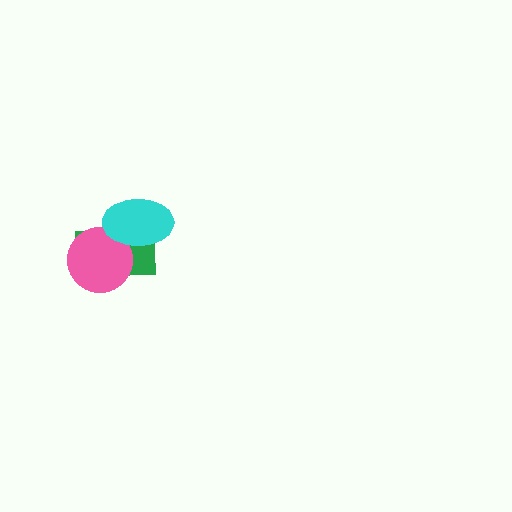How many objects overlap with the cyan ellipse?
2 objects overlap with the cyan ellipse.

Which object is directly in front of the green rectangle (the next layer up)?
The pink circle is directly in front of the green rectangle.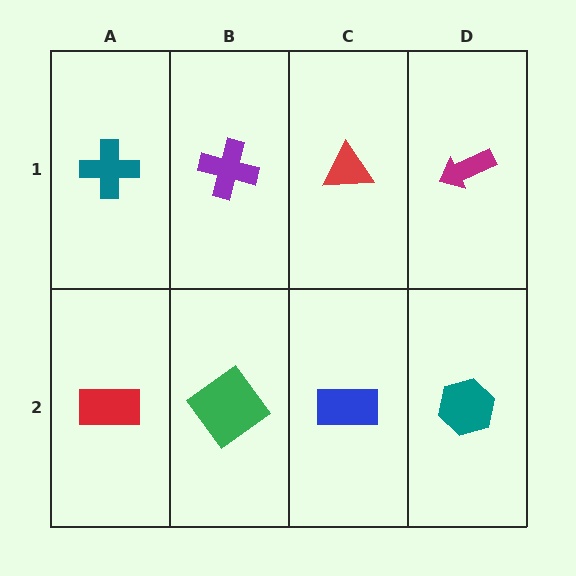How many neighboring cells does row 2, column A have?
2.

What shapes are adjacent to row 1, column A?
A red rectangle (row 2, column A), a purple cross (row 1, column B).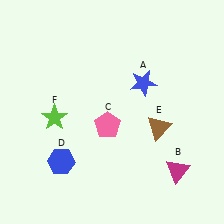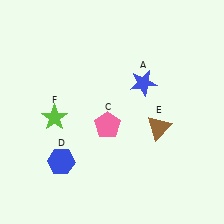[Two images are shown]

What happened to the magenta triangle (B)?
The magenta triangle (B) was removed in Image 2. It was in the bottom-right area of Image 1.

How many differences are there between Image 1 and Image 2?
There is 1 difference between the two images.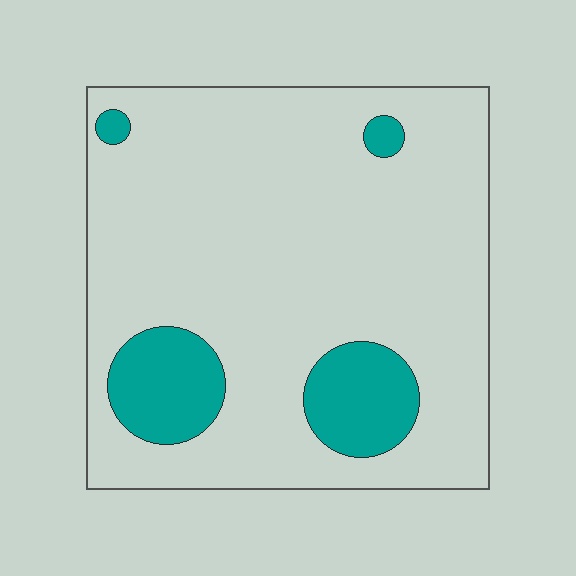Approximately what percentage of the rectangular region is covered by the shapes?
Approximately 15%.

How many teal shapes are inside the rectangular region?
4.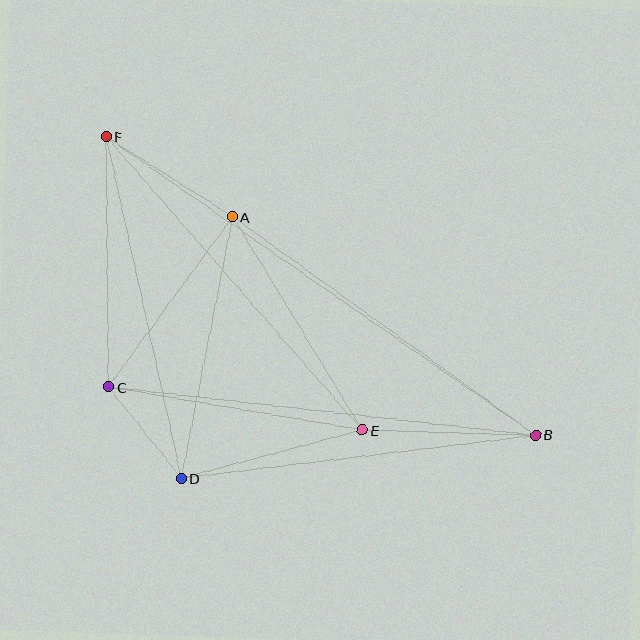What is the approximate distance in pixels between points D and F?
The distance between D and F is approximately 350 pixels.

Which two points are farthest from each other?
Points B and F are farthest from each other.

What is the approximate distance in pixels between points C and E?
The distance between C and E is approximately 257 pixels.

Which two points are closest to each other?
Points C and D are closest to each other.